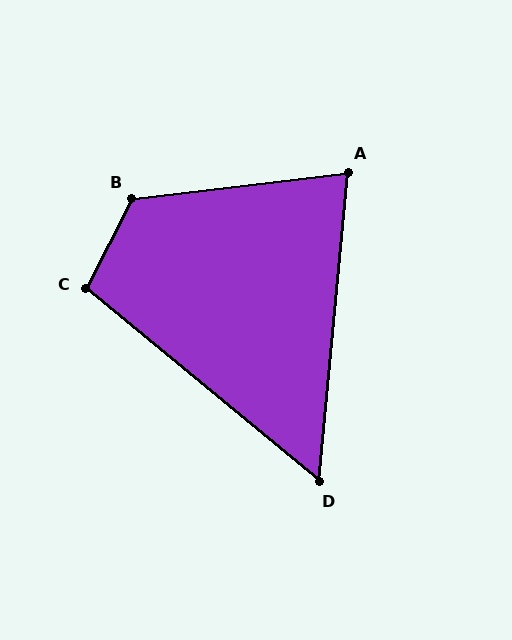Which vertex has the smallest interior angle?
D, at approximately 56 degrees.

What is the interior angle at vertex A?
Approximately 78 degrees (acute).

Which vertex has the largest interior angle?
B, at approximately 124 degrees.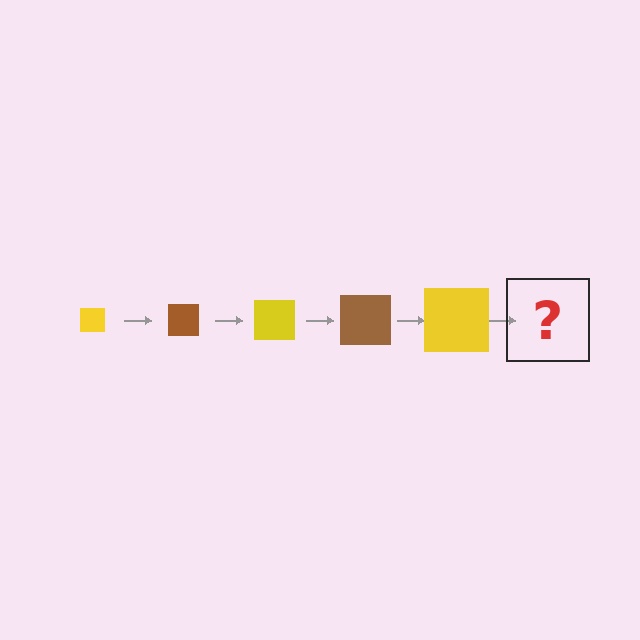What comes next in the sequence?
The next element should be a brown square, larger than the previous one.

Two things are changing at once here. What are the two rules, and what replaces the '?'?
The two rules are that the square grows larger each step and the color cycles through yellow and brown. The '?' should be a brown square, larger than the previous one.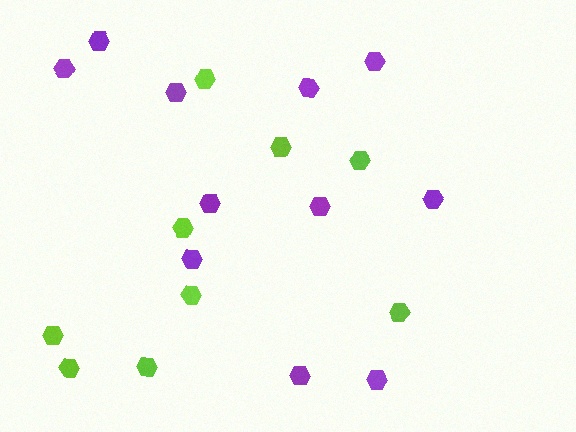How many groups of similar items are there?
There are 2 groups: one group of lime hexagons (9) and one group of purple hexagons (11).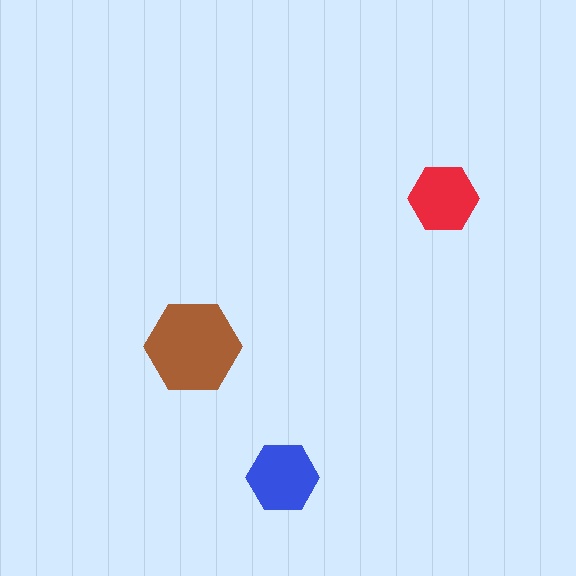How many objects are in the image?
There are 3 objects in the image.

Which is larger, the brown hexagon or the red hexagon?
The brown one.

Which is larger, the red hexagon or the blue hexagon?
The blue one.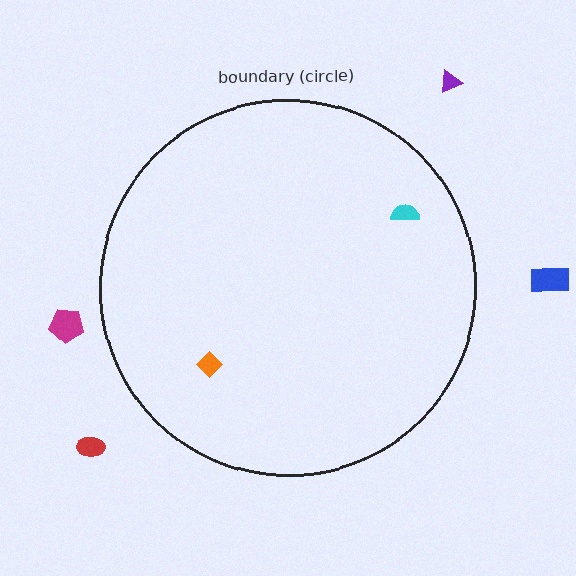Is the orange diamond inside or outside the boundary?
Inside.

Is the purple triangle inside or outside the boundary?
Outside.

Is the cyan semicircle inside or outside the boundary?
Inside.